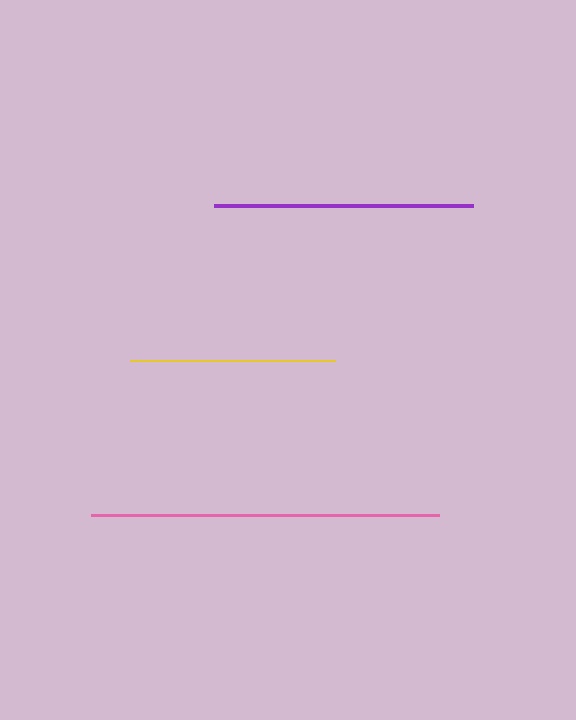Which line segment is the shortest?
The yellow line is the shortest at approximately 205 pixels.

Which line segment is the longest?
The pink line is the longest at approximately 348 pixels.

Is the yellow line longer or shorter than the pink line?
The pink line is longer than the yellow line.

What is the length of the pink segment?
The pink segment is approximately 348 pixels long.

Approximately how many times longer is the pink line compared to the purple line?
The pink line is approximately 1.3 times the length of the purple line.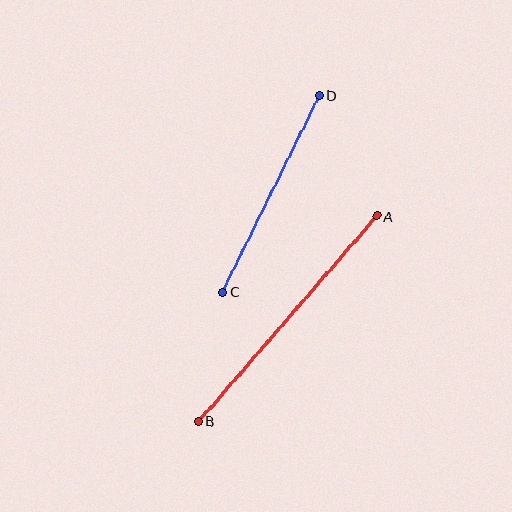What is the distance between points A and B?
The distance is approximately 272 pixels.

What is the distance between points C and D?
The distance is approximately 219 pixels.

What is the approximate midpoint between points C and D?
The midpoint is at approximately (271, 194) pixels.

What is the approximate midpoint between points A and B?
The midpoint is at approximately (288, 319) pixels.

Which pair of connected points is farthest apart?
Points A and B are farthest apart.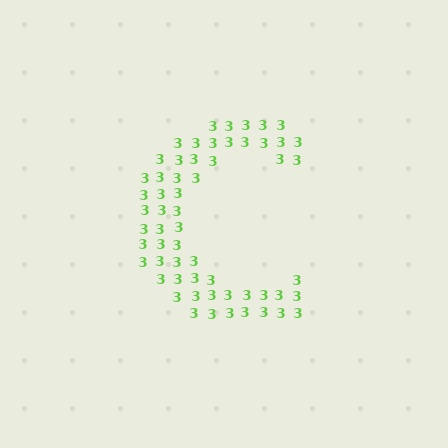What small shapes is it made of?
It is made of small digit 3's.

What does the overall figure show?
The overall figure shows the letter C.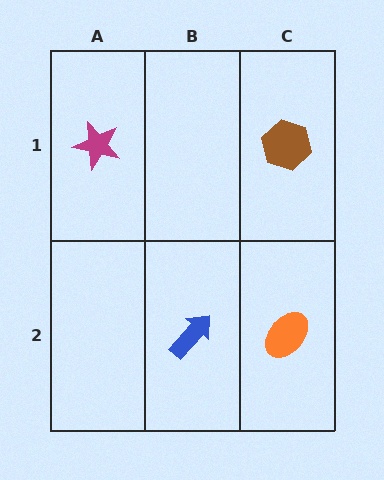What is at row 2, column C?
An orange ellipse.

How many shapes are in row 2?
2 shapes.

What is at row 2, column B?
A blue arrow.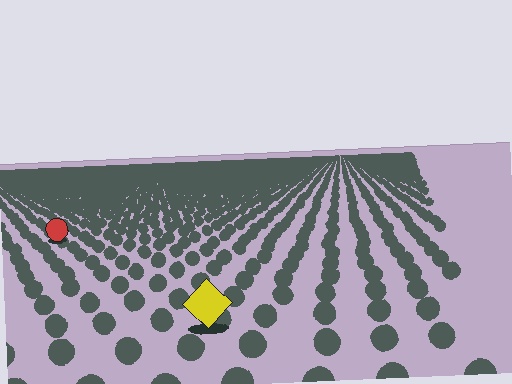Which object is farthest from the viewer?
The red circle is farthest from the viewer. It appears smaller and the ground texture around it is denser.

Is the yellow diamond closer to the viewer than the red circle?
Yes. The yellow diamond is closer — you can tell from the texture gradient: the ground texture is coarser near it.